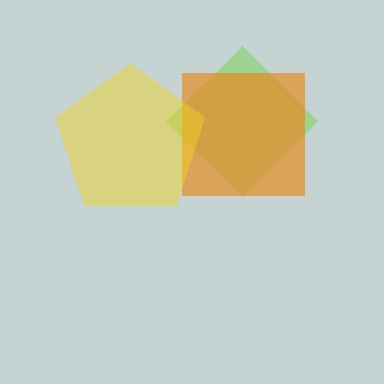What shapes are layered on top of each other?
The layered shapes are: a lime diamond, an orange square, a yellow pentagon.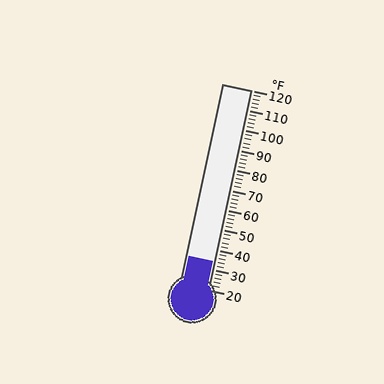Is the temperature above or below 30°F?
The temperature is above 30°F.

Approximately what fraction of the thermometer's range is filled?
The thermometer is filled to approximately 15% of its range.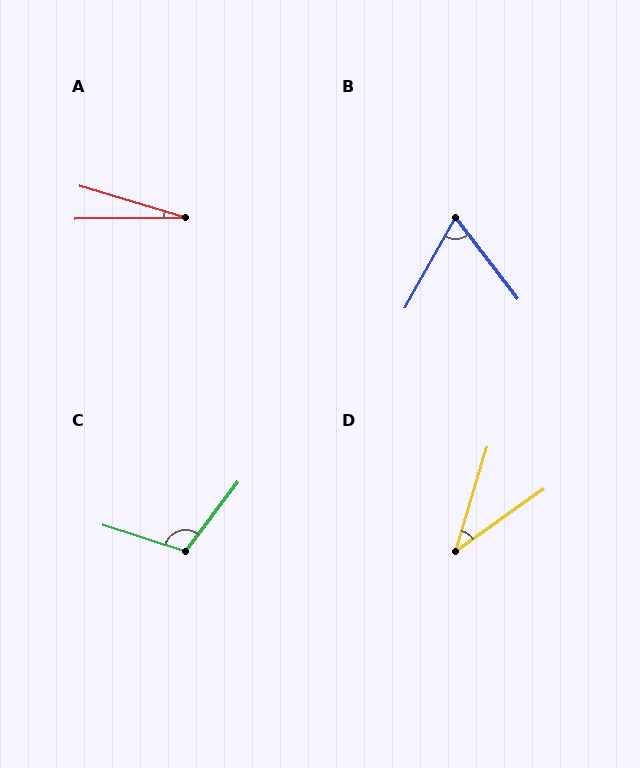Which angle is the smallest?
A, at approximately 17 degrees.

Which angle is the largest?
C, at approximately 109 degrees.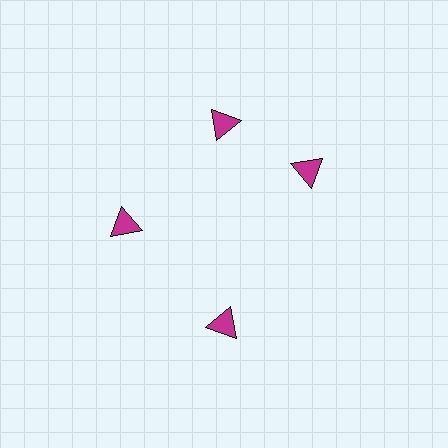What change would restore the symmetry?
The symmetry would be restored by rotating it back into even spacing with its neighbors so that all 4 triangles sit at equal angles and equal distance from the center.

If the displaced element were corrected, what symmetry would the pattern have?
It would have 4-fold rotational symmetry — the pattern would map onto itself every 90 degrees.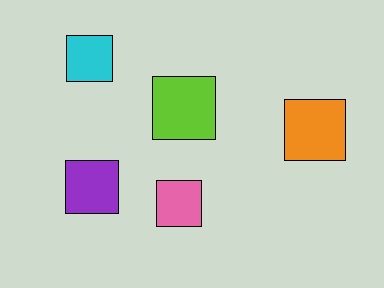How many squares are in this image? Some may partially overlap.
There are 5 squares.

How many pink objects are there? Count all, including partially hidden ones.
There is 1 pink object.